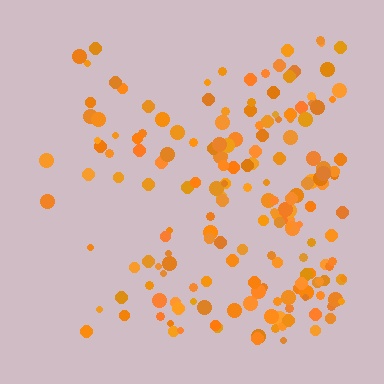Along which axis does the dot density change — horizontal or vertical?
Horizontal.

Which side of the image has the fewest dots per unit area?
The left.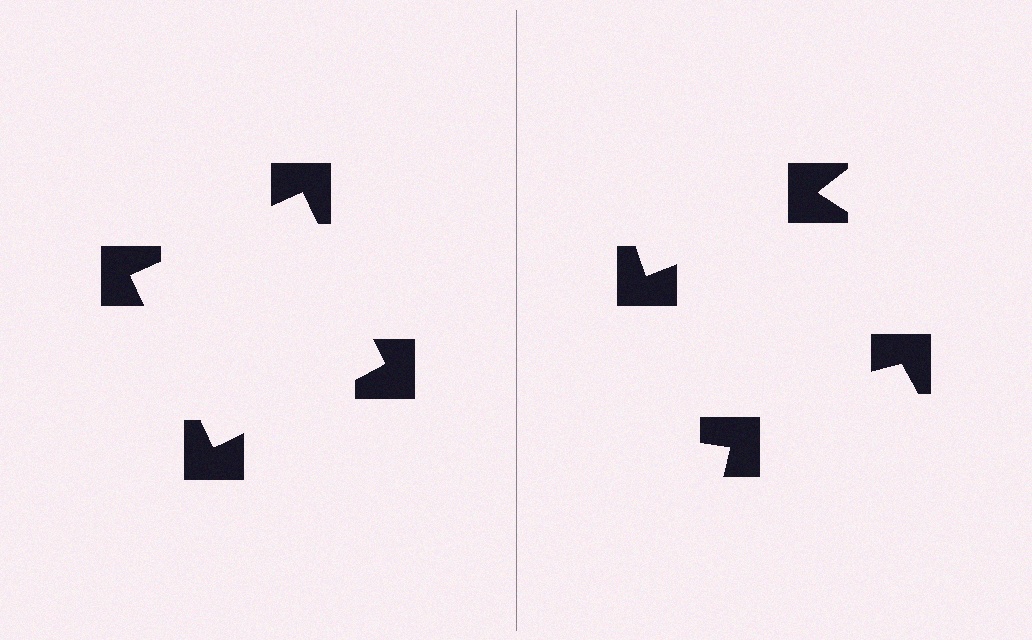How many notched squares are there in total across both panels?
8 — 4 on each side.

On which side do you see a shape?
An illusory square appears on the left side. On the right side the wedge cuts are rotated, so no coherent shape forms.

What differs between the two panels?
The notched squares are positioned identically on both sides; only the wedge orientations differ. On the left they align to a square; on the right they are misaligned.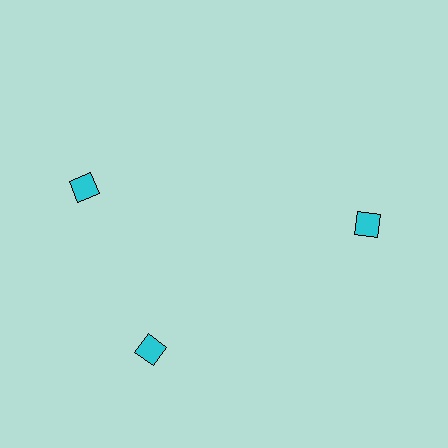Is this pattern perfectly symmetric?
No. The 3 cyan diamonds are arranged in a ring, but one element near the 11 o'clock position is rotated out of alignment along the ring, breaking the 3-fold rotational symmetry.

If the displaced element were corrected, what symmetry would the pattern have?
It would have 3-fold rotational symmetry — the pattern would map onto itself every 120 degrees.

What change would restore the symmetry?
The symmetry would be restored by rotating it back into even spacing with its neighbors so that all 3 diamonds sit at equal angles and equal distance from the center.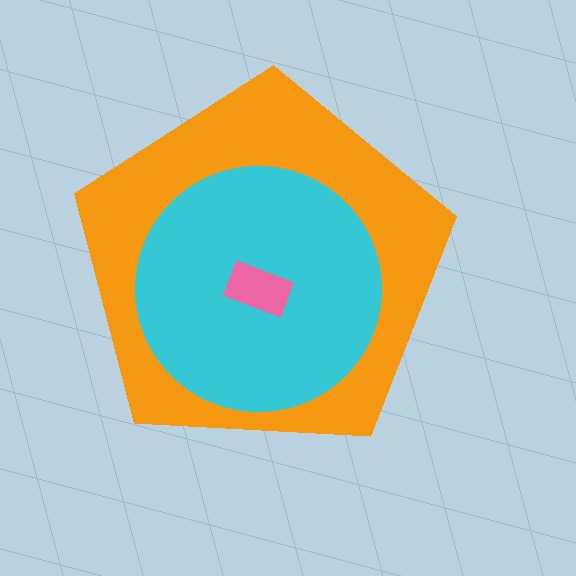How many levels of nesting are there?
3.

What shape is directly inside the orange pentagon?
The cyan circle.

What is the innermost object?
The pink rectangle.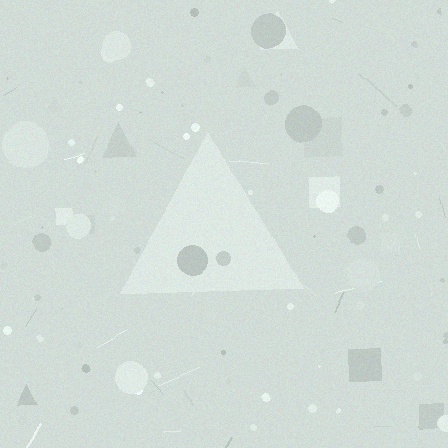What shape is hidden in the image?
A triangle is hidden in the image.